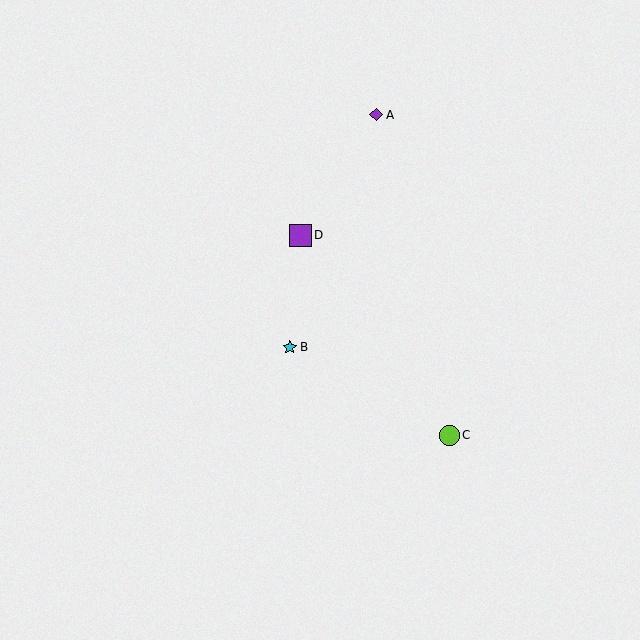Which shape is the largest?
The purple square (labeled D) is the largest.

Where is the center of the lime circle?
The center of the lime circle is at (449, 435).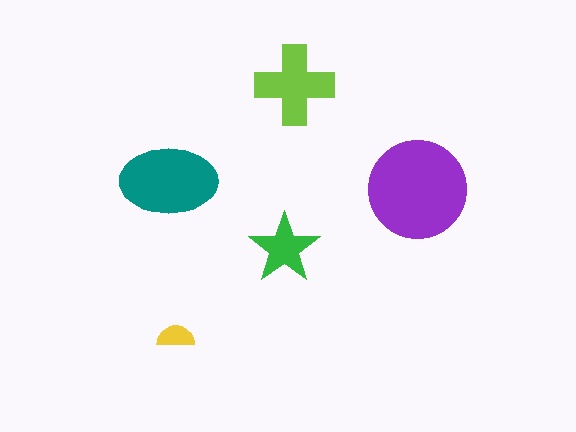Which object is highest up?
The lime cross is topmost.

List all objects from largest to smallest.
The purple circle, the teal ellipse, the lime cross, the green star, the yellow semicircle.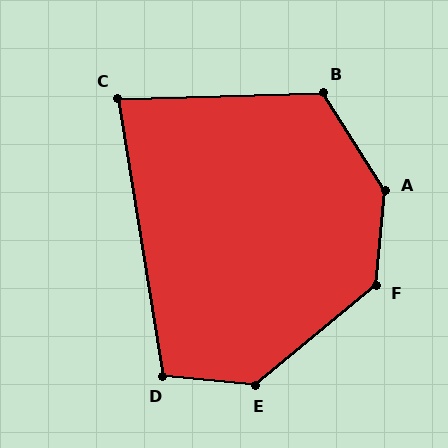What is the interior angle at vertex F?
Approximately 135 degrees (obtuse).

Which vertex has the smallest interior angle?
C, at approximately 82 degrees.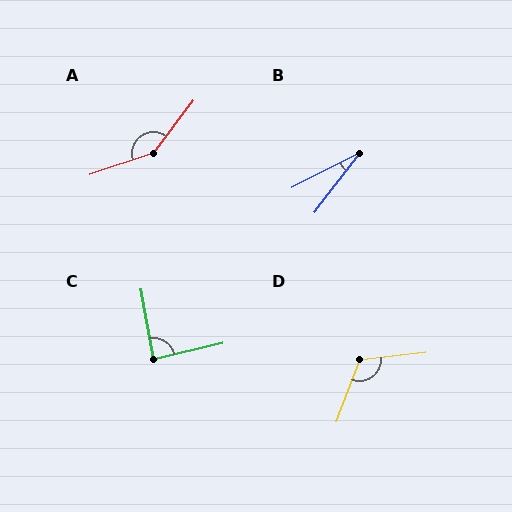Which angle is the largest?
A, at approximately 145 degrees.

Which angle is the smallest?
B, at approximately 26 degrees.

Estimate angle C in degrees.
Approximately 87 degrees.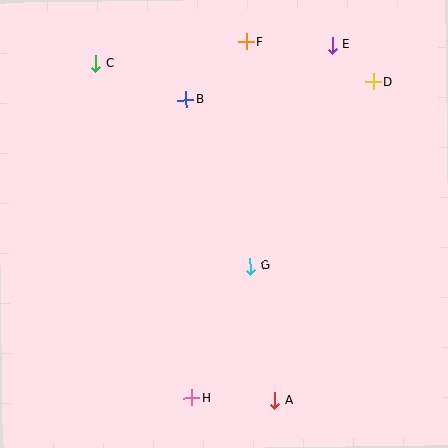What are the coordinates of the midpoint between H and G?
The midpoint between H and G is at (221, 332).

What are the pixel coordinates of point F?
Point F is at (246, 41).